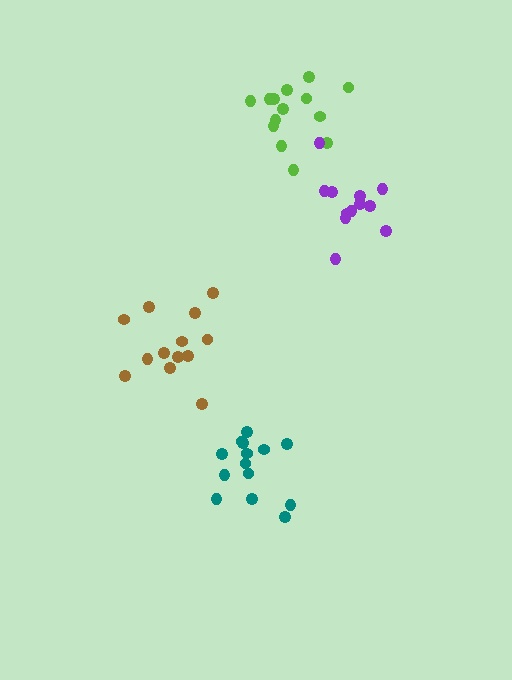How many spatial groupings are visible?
There are 4 spatial groupings.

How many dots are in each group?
Group 1: 14 dots, Group 2: 12 dots, Group 3: 14 dots, Group 4: 13 dots (53 total).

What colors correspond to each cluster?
The clusters are colored: lime, purple, teal, brown.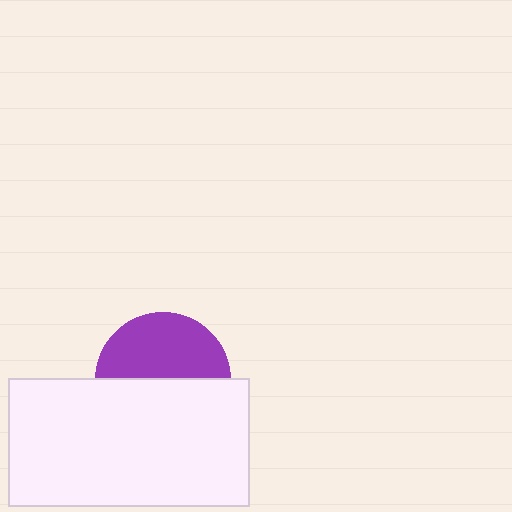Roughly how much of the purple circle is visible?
About half of it is visible (roughly 48%).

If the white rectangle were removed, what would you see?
You would see the complete purple circle.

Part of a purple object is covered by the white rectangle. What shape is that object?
It is a circle.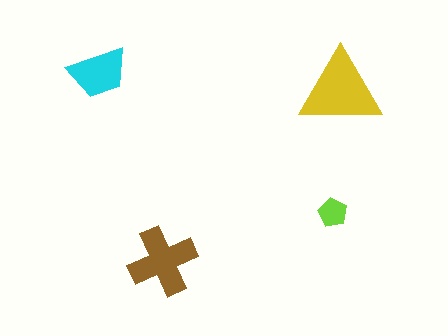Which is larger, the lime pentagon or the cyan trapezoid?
The cyan trapezoid.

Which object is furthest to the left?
The cyan trapezoid is leftmost.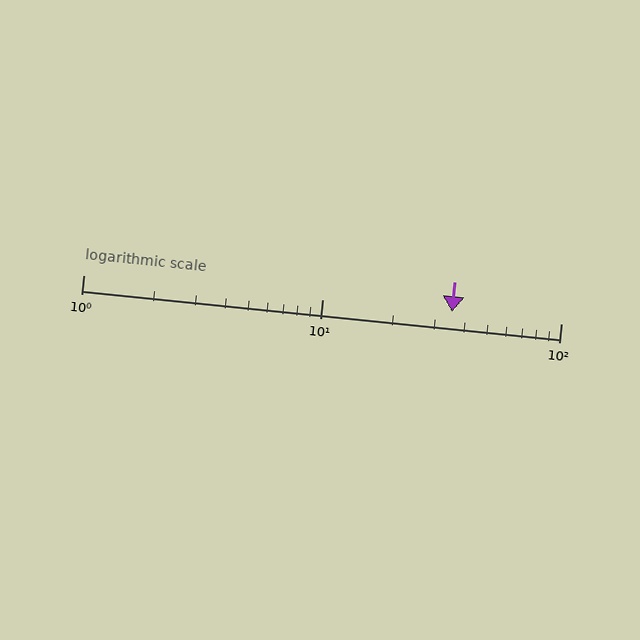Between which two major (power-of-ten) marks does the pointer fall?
The pointer is between 10 and 100.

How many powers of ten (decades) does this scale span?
The scale spans 2 decades, from 1 to 100.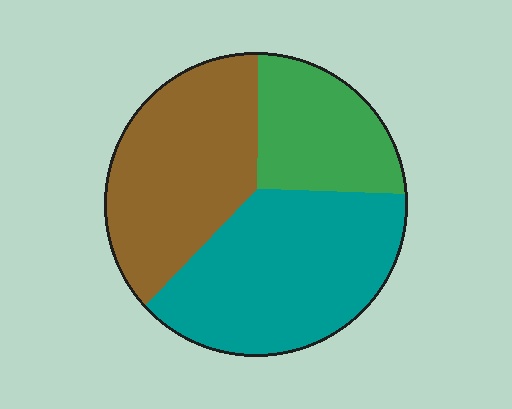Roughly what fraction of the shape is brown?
Brown covers 36% of the shape.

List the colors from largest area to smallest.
From largest to smallest: teal, brown, green.